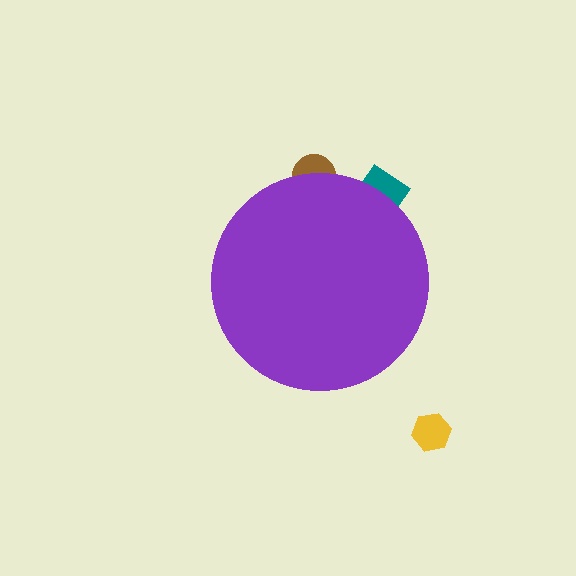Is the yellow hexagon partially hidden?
No, the yellow hexagon is fully visible.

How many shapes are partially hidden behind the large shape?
2 shapes are partially hidden.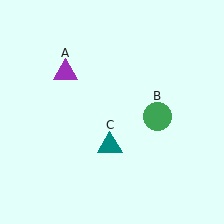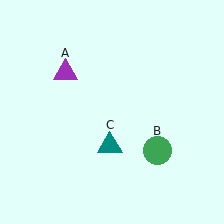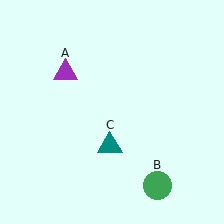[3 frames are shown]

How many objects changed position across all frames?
1 object changed position: green circle (object B).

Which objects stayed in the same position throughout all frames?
Purple triangle (object A) and teal triangle (object C) remained stationary.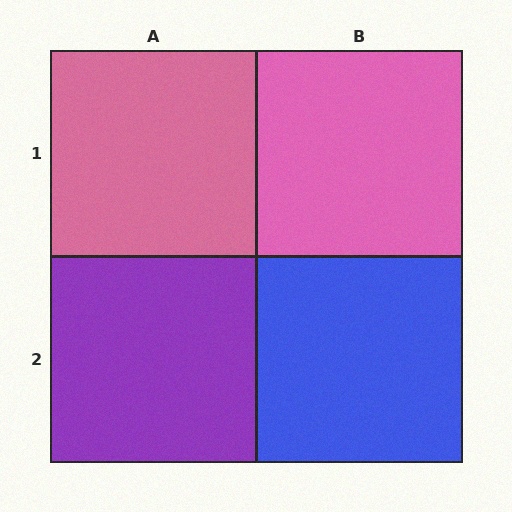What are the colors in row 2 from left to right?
Purple, blue.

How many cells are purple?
1 cell is purple.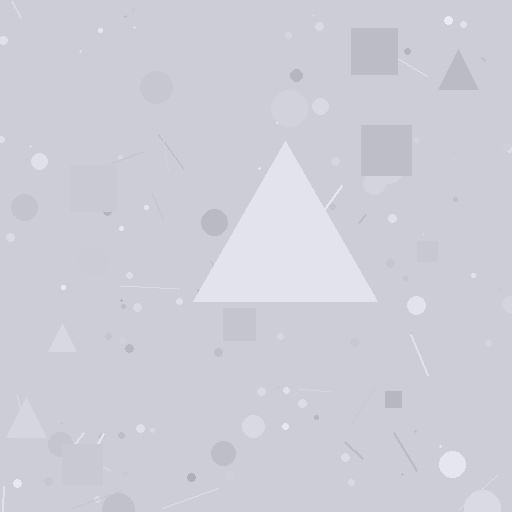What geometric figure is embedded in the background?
A triangle is embedded in the background.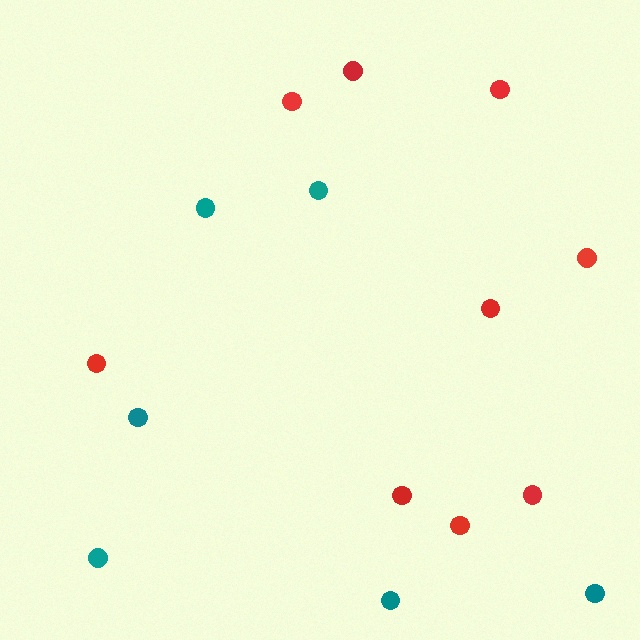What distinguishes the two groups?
There are 2 groups: one group of teal circles (6) and one group of red circles (9).